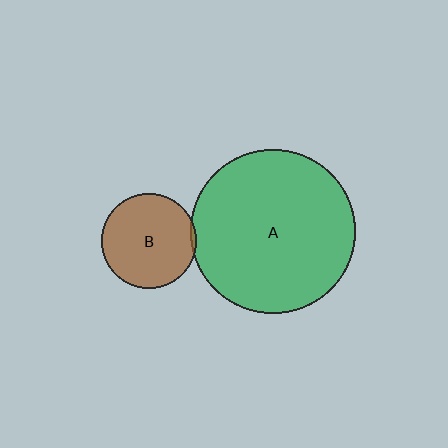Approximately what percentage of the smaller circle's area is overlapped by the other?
Approximately 5%.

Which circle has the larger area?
Circle A (green).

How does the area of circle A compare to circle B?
Approximately 3.0 times.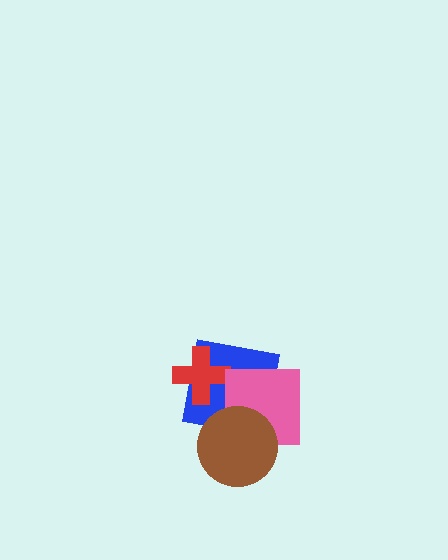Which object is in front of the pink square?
The brown circle is in front of the pink square.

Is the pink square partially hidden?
Yes, it is partially covered by another shape.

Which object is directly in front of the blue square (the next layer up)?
The red cross is directly in front of the blue square.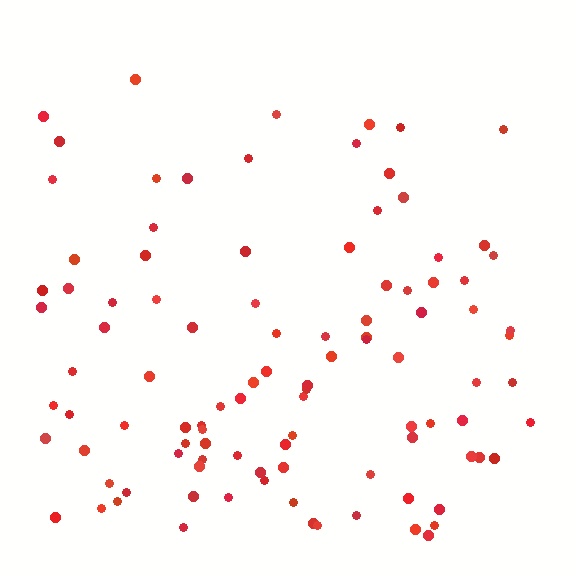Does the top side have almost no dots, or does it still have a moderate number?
Still a moderate number, just noticeably fewer than the bottom.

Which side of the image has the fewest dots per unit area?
The top.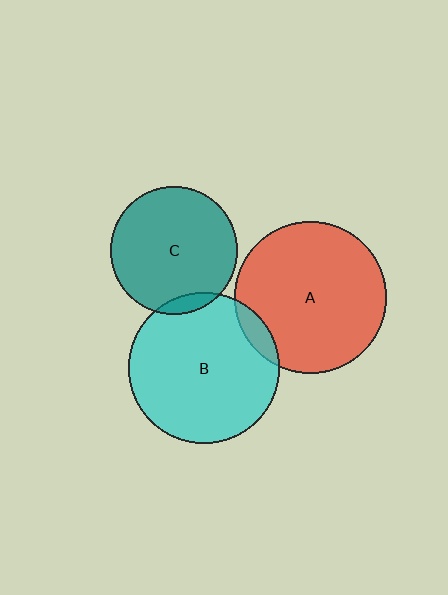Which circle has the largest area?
Circle A (red).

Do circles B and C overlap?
Yes.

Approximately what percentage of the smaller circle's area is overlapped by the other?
Approximately 5%.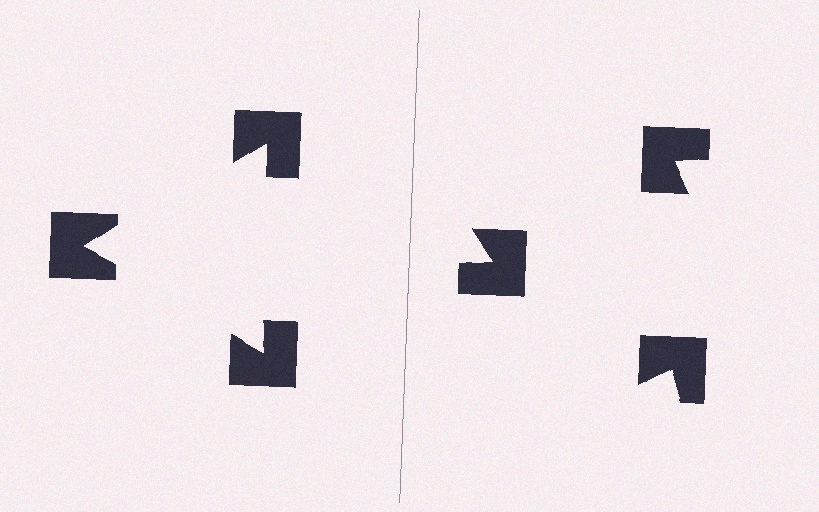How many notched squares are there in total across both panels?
6 — 3 on each side.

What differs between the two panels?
The notched squares are positioned identically on both sides; only the wedge orientations differ. On the left they align to a triangle; on the right they are misaligned.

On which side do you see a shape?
An illusory triangle appears on the left side. On the right side the wedge cuts are rotated, so no coherent shape forms.